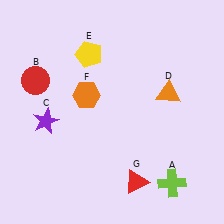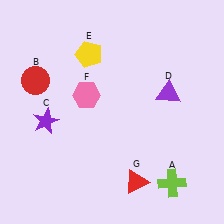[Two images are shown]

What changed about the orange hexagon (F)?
In Image 1, F is orange. In Image 2, it changed to pink.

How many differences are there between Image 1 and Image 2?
There are 2 differences between the two images.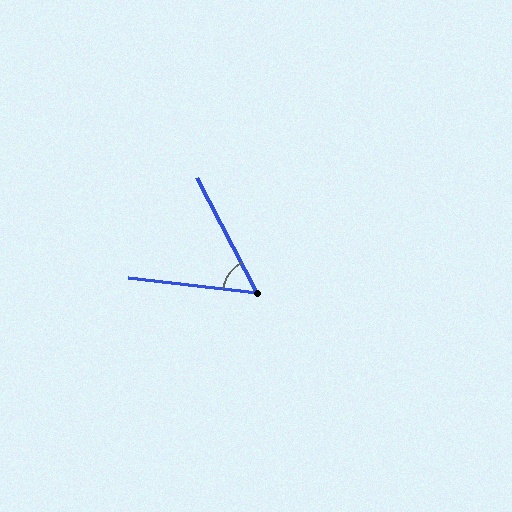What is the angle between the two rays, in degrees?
Approximately 56 degrees.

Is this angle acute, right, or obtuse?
It is acute.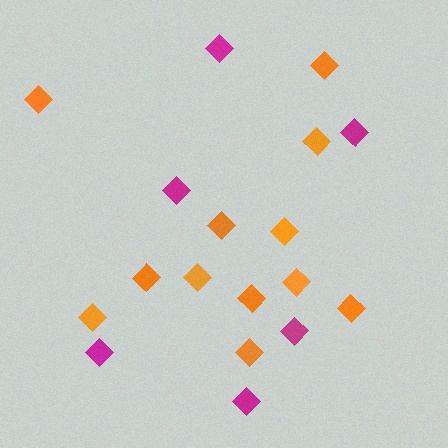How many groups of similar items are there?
There are 2 groups: one group of orange diamonds (12) and one group of magenta diamonds (6).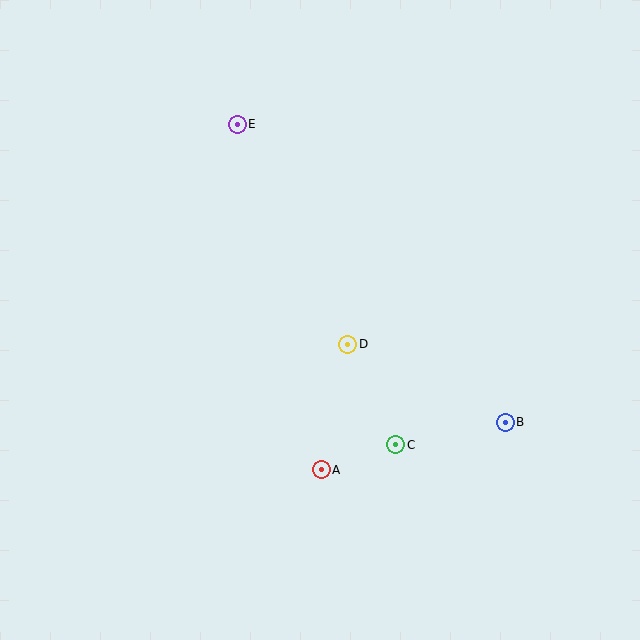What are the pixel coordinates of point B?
Point B is at (505, 422).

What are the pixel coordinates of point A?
Point A is at (321, 470).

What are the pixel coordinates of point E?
Point E is at (237, 124).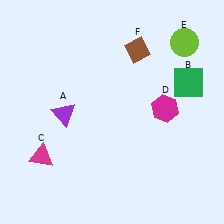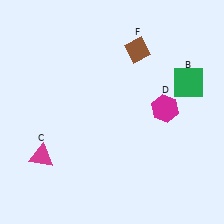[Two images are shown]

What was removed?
The purple triangle (A), the lime circle (E) were removed in Image 2.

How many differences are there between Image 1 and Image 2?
There are 2 differences between the two images.